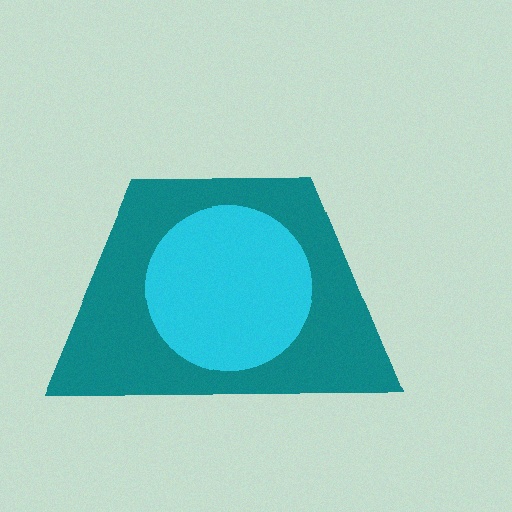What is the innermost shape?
The cyan circle.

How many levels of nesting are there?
2.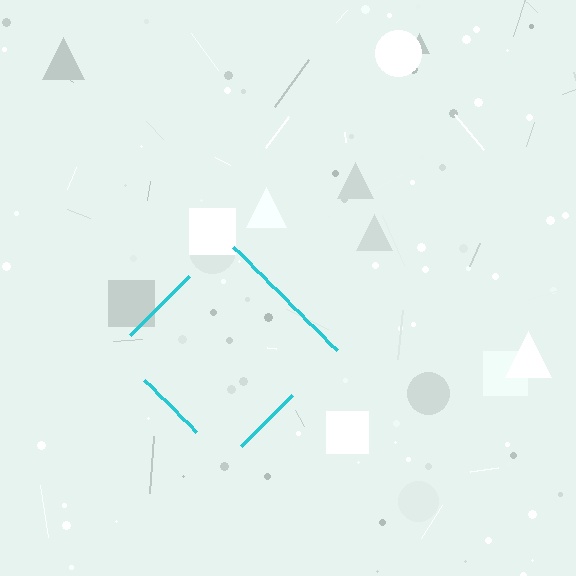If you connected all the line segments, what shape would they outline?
They would outline a diamond.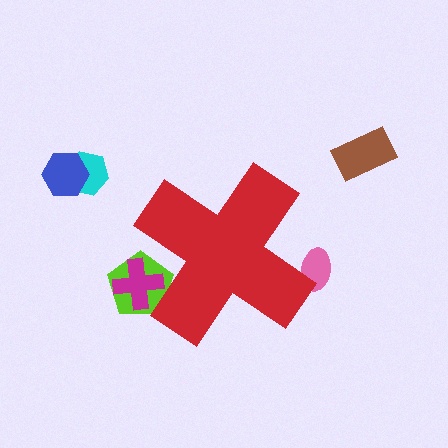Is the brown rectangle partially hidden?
No, the brown rectangle is fully visible.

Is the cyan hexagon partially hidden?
No, the cyan hexagon is fully visible.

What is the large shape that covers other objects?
A red cross.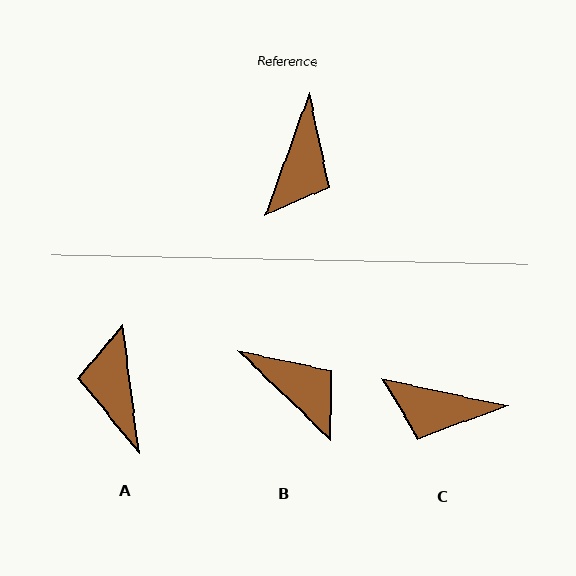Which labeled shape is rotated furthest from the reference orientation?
A, about 153 degrees away.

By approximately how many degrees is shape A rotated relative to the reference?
Approximately 153 degrees clockwise.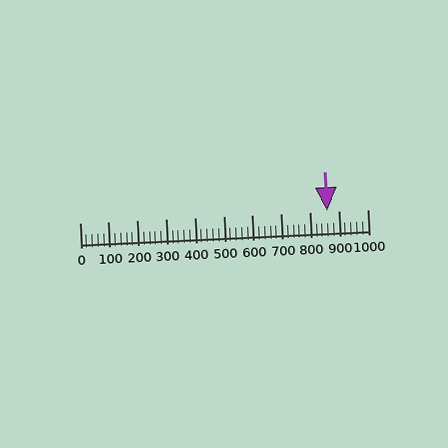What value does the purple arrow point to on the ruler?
The purple arrow points to approximately 859.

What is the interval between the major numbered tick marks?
The major tick marks are spaced 100 units apart.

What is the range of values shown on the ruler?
The ruler shows values from 0 to 1000.